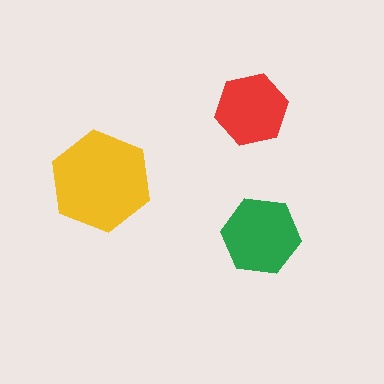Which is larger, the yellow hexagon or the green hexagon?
The yellow one.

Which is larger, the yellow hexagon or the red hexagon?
The yellow one.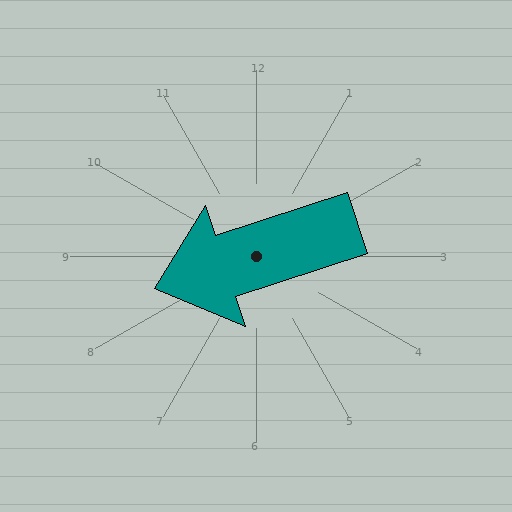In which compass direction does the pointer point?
West.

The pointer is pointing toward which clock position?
Roughly 8 o'clock.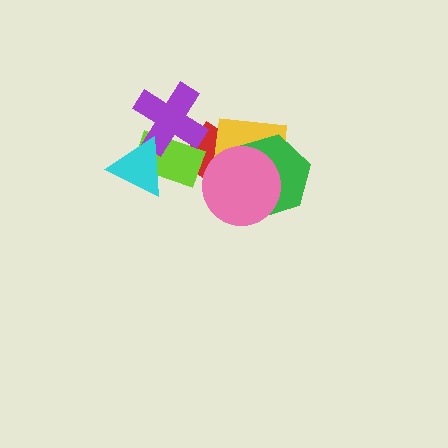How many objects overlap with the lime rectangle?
3 objects overlap with the lime rectangle.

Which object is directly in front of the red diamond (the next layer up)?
The lime rectangle is directly in front of the red diamond.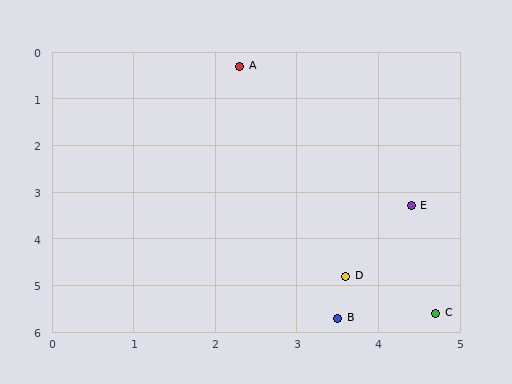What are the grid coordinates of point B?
Point B is at approximately (3.5, 5.7).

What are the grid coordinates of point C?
Point C is at approximately (4.7, 5.6).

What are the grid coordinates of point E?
Point E is at approximately (4.4, 3.3).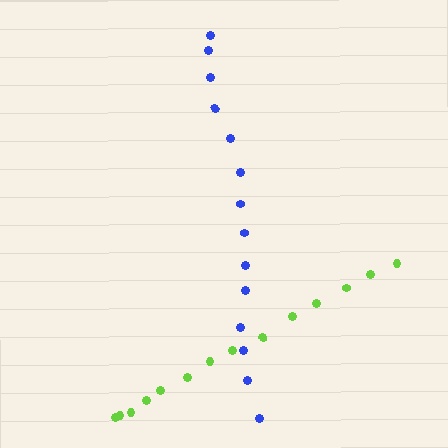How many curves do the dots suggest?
There are 2 distinct paths.